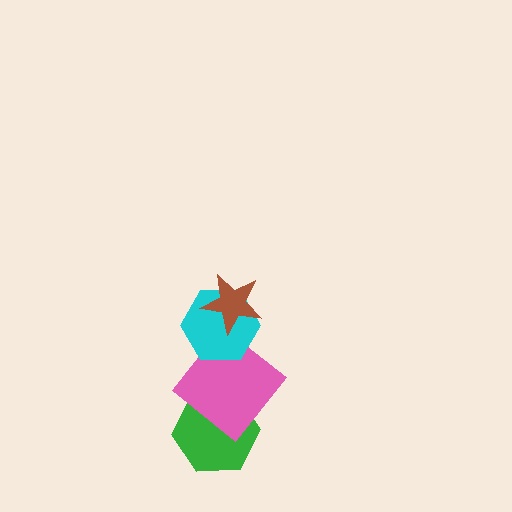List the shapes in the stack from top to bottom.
From top to bottom: the brown star, the cyan hexagon, the pink diamond, the green hexagon.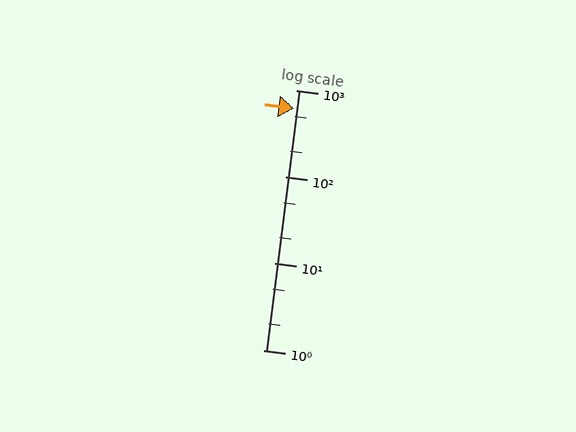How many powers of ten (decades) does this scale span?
The scale spans 3 decades, from 1 to 1000.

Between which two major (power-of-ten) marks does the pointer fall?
The pointer is between 100 and 1000.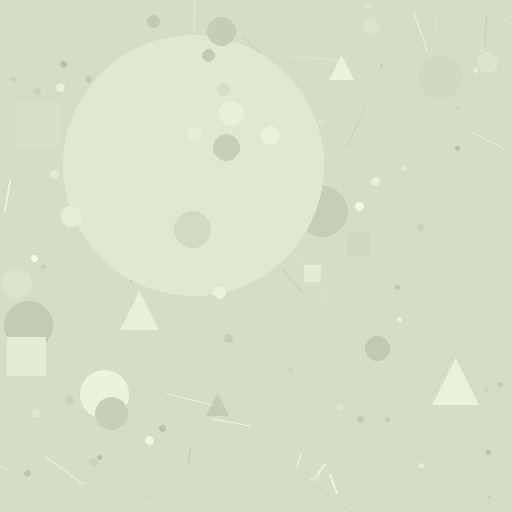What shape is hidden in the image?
A circle is hidden in the image.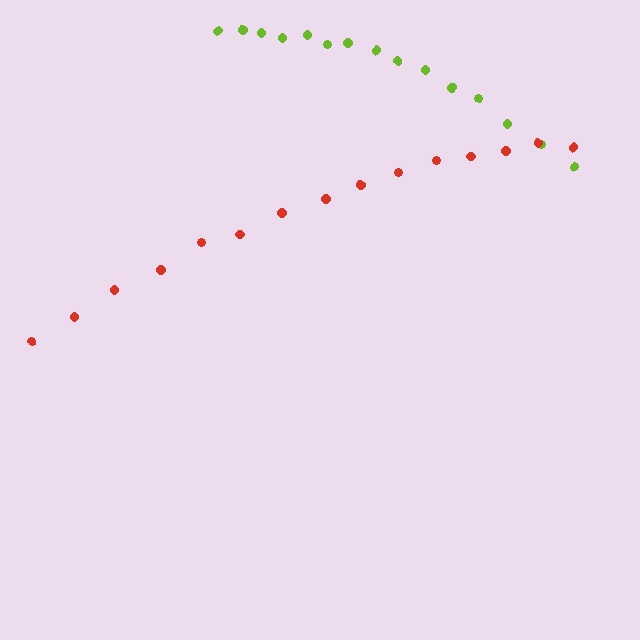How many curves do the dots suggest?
There are 2 distinct paths.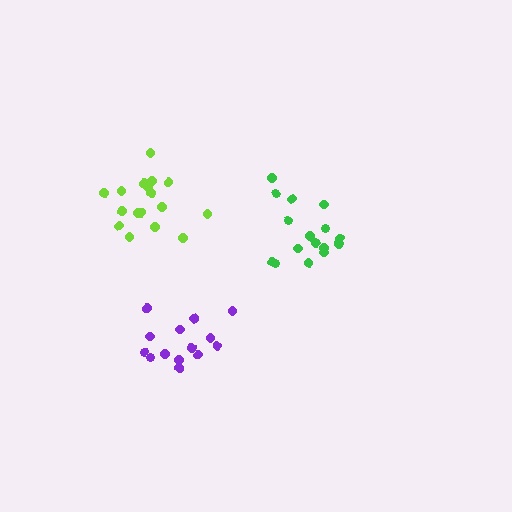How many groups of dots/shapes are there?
There are 3 groups.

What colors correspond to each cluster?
The clusters are colored: lime, purple, green.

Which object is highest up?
The lime cluster is topmost.